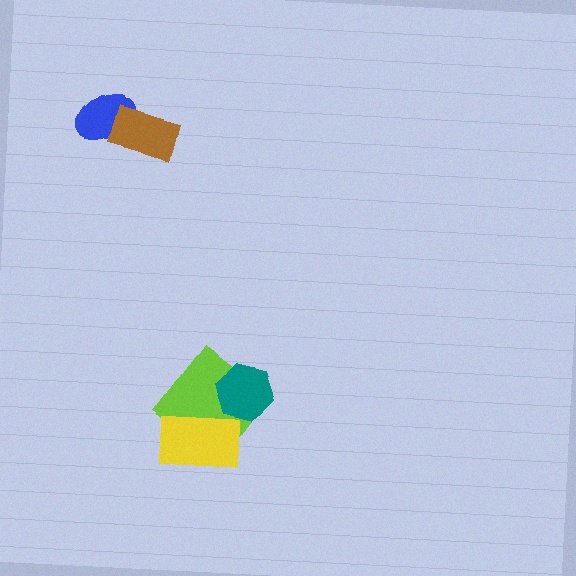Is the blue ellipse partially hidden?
Yes, it is partially covered by another shape.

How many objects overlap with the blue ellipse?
1 object overlaps with the blue ellipse.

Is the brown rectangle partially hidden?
No, no other shape covers it.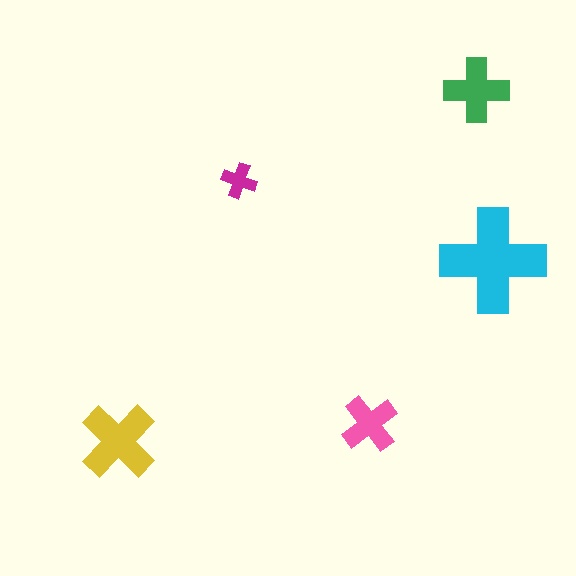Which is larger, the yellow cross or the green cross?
The yellow one.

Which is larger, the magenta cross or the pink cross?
The pink one.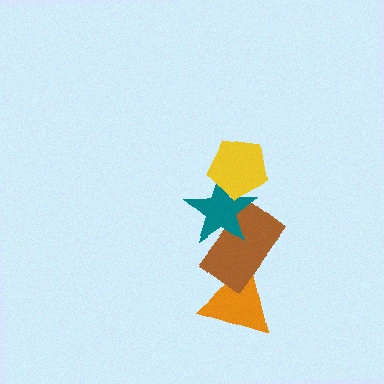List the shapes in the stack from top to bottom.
From top to bottom: the yellow pentagon, the teal star, the brown rectangle, the orange triangle.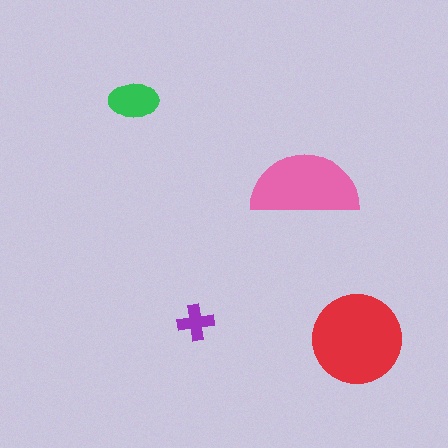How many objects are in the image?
There are 4 objects in the image.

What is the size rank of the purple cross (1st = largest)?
4th.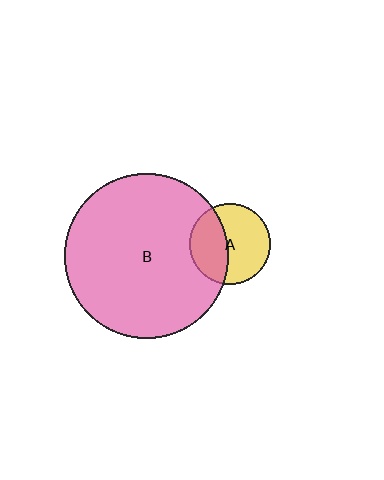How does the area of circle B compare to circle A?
Approximately 4.1 times.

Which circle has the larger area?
Circle B (pink).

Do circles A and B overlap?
Yes.